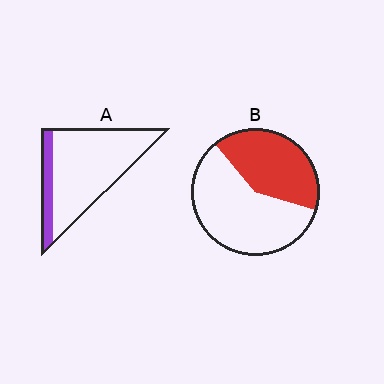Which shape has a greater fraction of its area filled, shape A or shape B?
Shape B.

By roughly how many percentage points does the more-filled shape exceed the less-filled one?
By roughly 25 percentage points (B over A).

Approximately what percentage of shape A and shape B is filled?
A is approximately 20% and B is approximately 40%.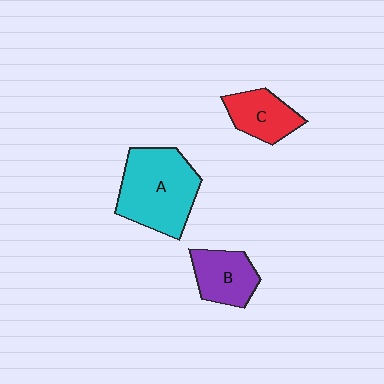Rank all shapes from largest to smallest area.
From largest to smallest: A (cyan), B (purple), C (red).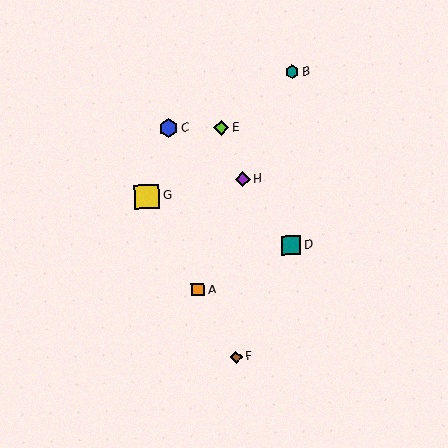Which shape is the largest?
The yellow square (labeled G) is the largest.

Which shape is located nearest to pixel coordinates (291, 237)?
The teal square (labeled D) at (291, 245) is nearest to that location.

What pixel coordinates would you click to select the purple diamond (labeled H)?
Click at (243, 179) to select the purple diamond H.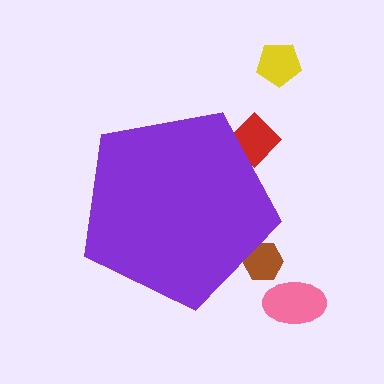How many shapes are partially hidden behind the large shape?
2 shapes are partially hidden.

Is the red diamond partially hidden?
Yes, the red diamond is partially hidden behind the purple pentagon.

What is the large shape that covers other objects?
A purple pentagon.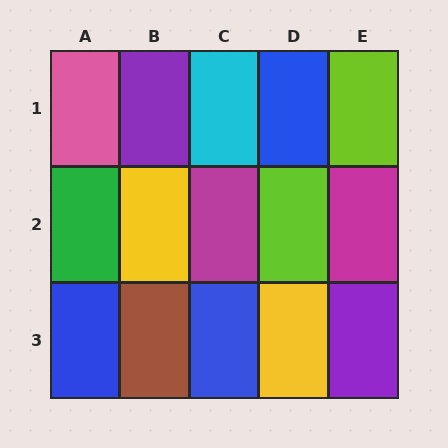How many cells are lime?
2 cells are lime.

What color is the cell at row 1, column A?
Pink.